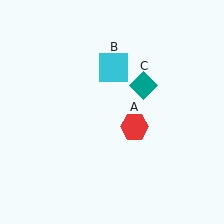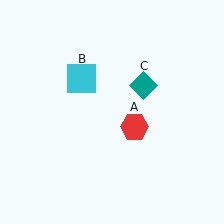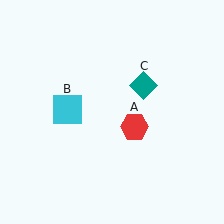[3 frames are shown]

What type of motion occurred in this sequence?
The cyan square (object B) rotated counterclockwise around the center of the scene.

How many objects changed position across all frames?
1 object changed position: cyan square (object B).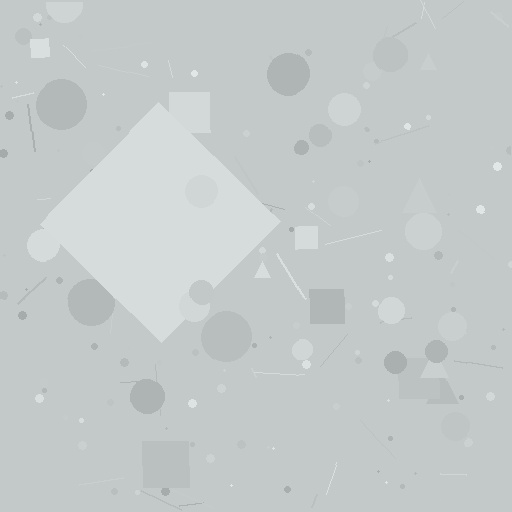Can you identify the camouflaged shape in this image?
The camouflaged shape is a diamond.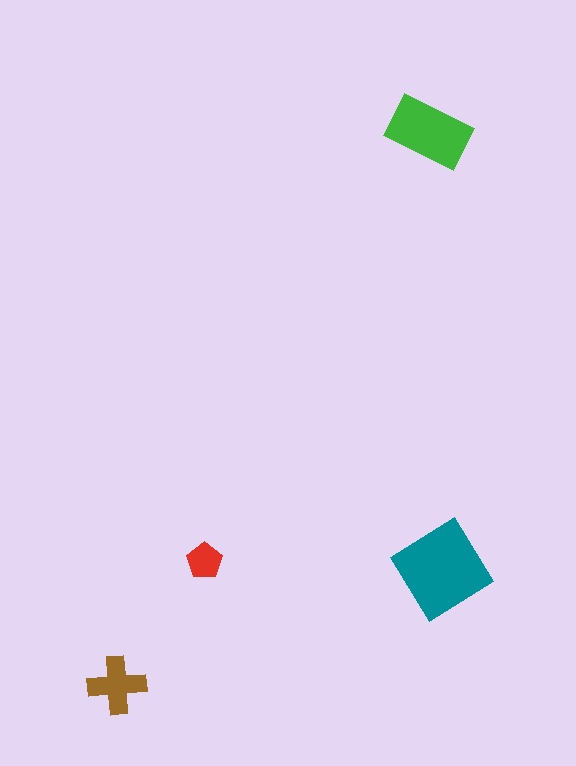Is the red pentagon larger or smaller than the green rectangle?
Smaller.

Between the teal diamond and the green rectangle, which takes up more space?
The teal diamond.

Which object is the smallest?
The red pentagon.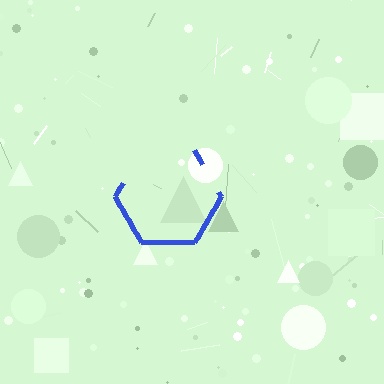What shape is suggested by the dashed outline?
The dashed outline suggests a hexagon.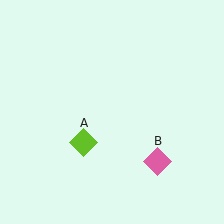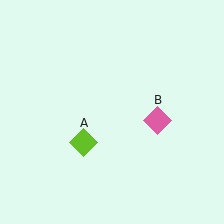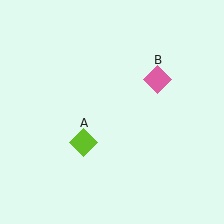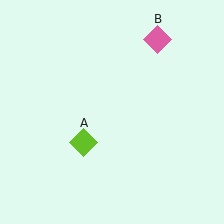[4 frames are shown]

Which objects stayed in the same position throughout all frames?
Lime diamond (object A) remained stationary.